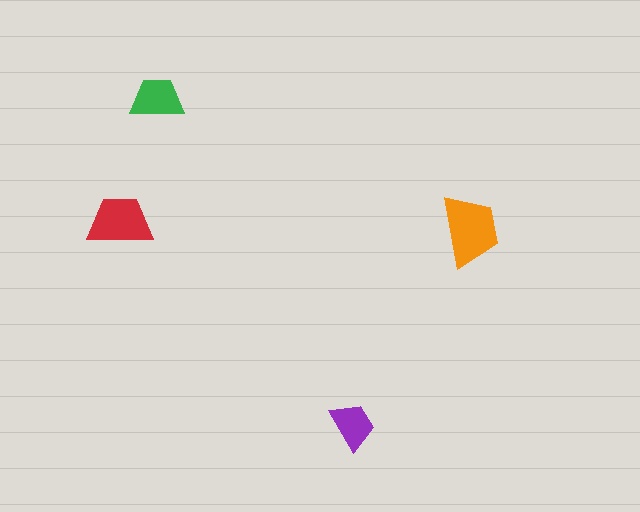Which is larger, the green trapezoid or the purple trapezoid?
The green one.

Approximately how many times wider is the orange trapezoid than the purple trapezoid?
About 1.5 times wider.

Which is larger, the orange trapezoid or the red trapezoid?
The orange one.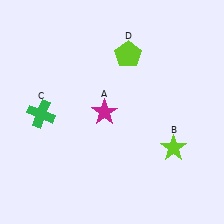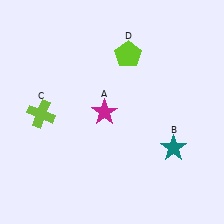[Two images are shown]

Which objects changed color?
B changed from lime to teal. C changed from green to lime.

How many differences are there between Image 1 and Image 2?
There are 2 differences between the two images.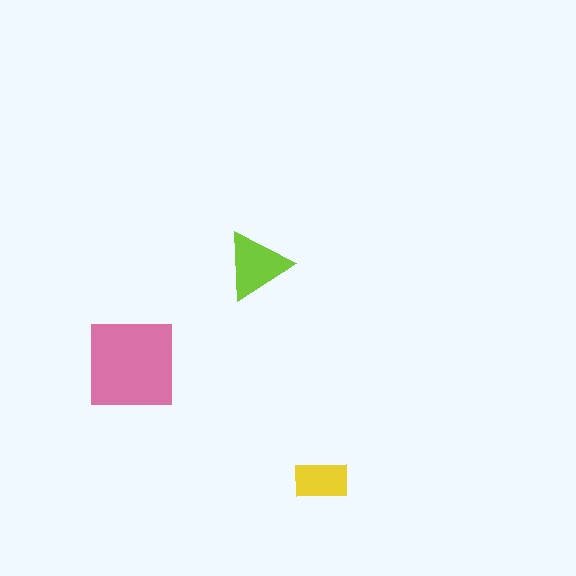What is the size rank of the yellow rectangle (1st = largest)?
3rd.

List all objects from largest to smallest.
The pink square, the lime triangle, the yellow rectangle.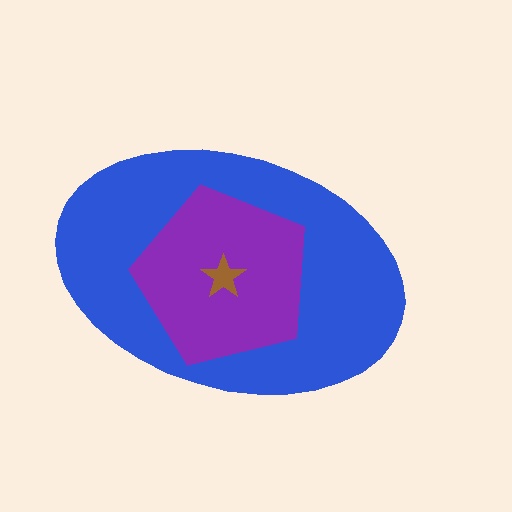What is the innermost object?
The brown star.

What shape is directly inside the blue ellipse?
The purple pentagon.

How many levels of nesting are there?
3.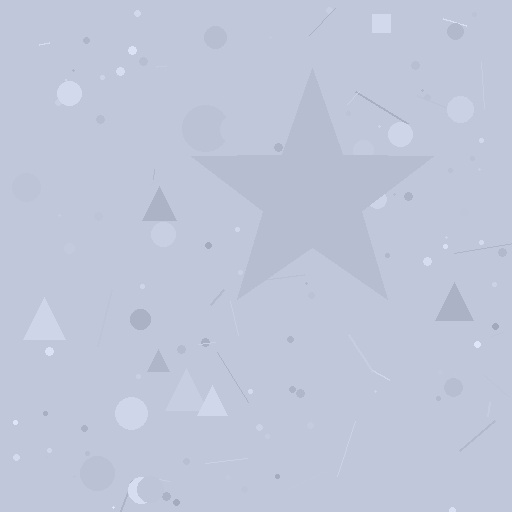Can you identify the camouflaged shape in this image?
The camouflaged shape is a star.